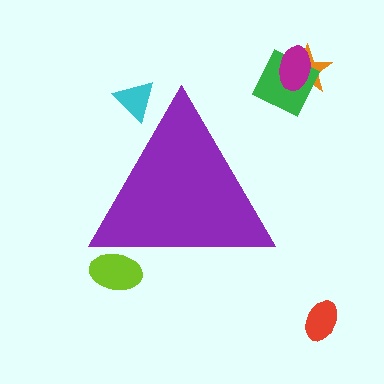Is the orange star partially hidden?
No, the orange star is fully visible.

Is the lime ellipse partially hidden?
Yes, the lime ellipse is partially hidden behind the purple triangle.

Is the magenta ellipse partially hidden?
No, the magenta ellipse is fully visible.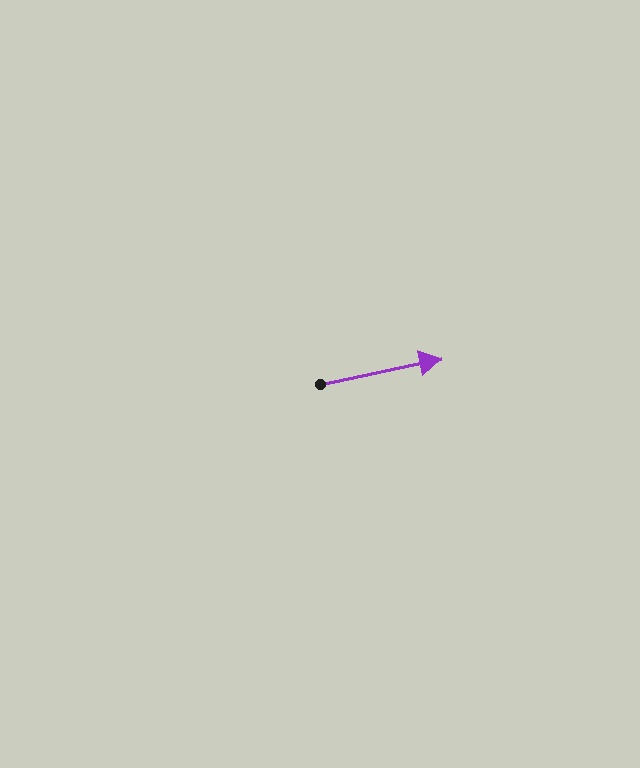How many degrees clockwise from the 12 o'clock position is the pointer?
Approximately 78 degrees.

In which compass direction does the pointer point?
East.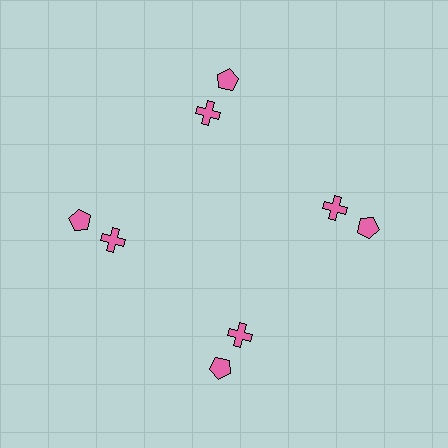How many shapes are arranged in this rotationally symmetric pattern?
There are 8 shapes, arranged in 4 groups of 2.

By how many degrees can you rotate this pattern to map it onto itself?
The pattern maps onto itself every 90 degrees of rotation.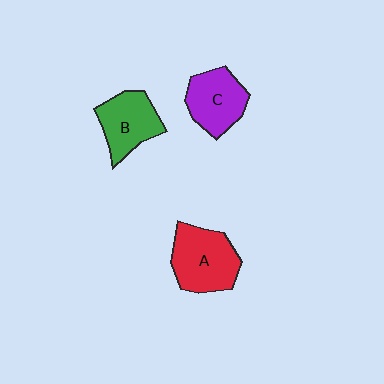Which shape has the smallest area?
Shape C (purple).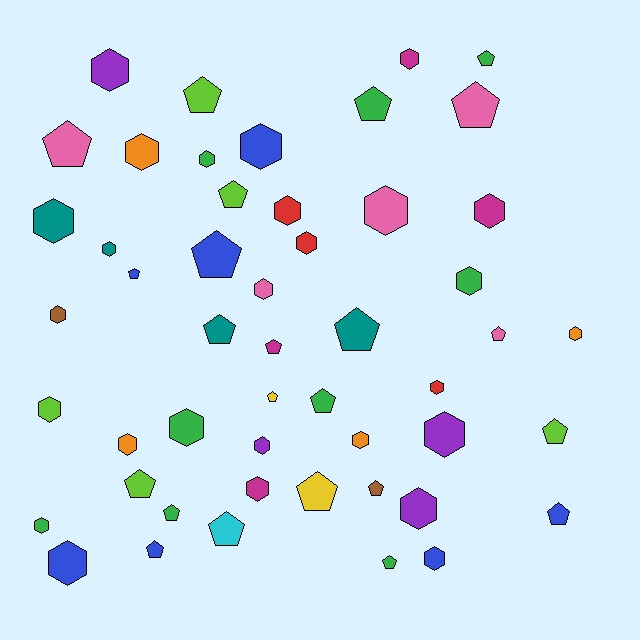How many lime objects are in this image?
There are 5 lime objects.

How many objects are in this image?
There are 50 objects.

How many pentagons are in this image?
There are 23 pentagons.